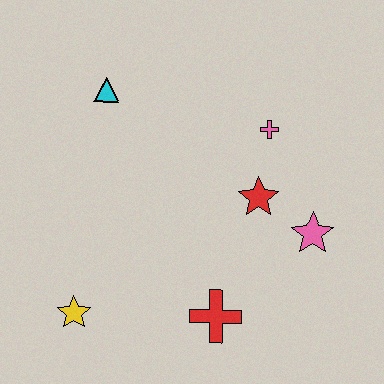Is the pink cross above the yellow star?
Yes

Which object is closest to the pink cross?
The red star is closest to the pink cross.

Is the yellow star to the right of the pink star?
No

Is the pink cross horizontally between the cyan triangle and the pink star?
Yes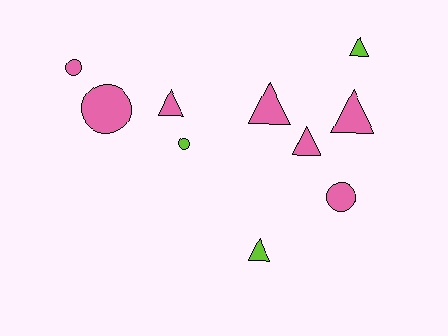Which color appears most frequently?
Pink, with 7 objects.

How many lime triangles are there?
There are 2 lime triangles.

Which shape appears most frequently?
Triangle, with 6 objects.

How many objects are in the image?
There are 10 objects.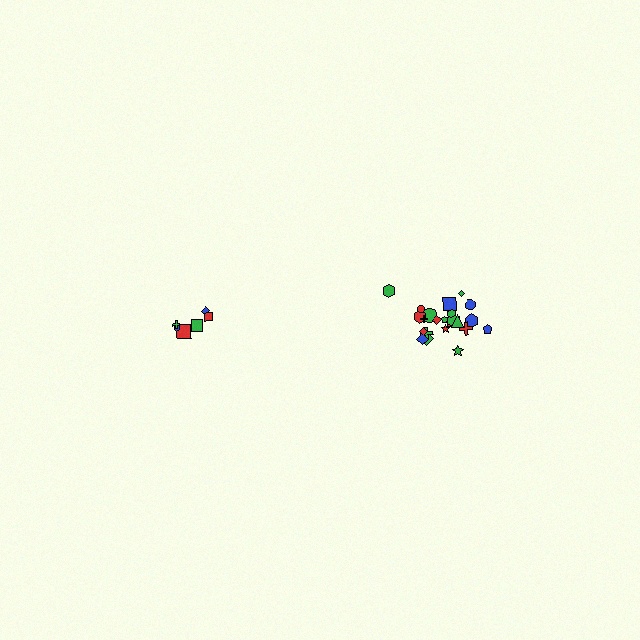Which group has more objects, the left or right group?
The right group.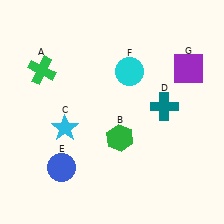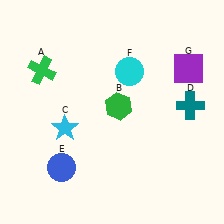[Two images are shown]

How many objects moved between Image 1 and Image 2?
2 objects moved between the two images.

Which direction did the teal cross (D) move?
The teal cross (D) moved right.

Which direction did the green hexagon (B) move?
The green hexagon (B) moved up.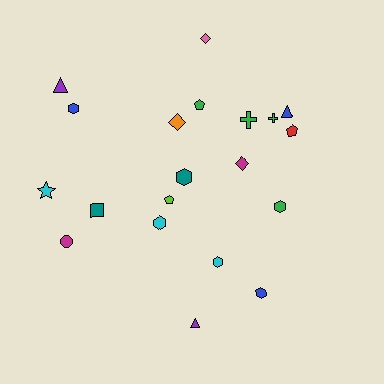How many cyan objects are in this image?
There are 3 cyan objects.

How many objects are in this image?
There are 20 objects.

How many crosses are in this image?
There are 2 crosses.